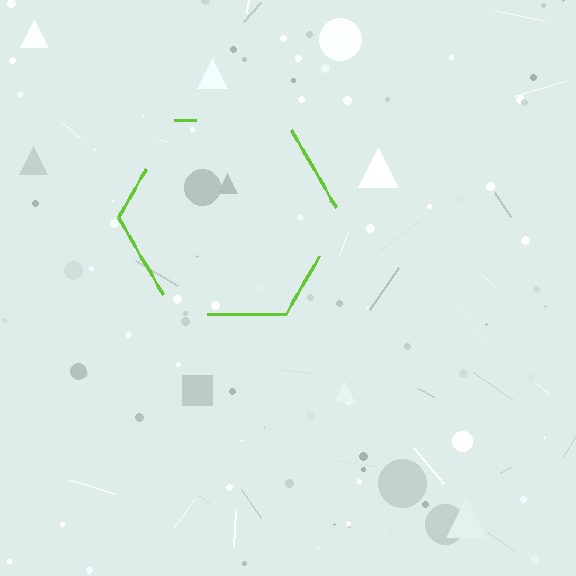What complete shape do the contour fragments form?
The contour fragments form a hexagon.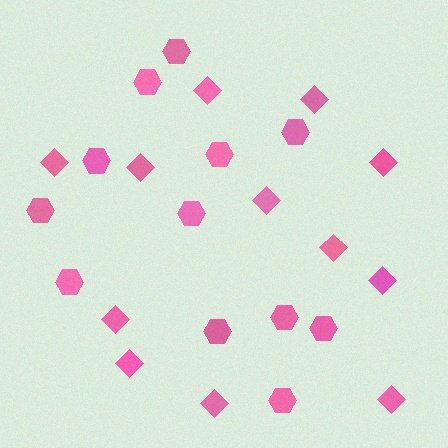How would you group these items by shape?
There are 2 groups: one group of diamonds (12) and one group of hexagons (12).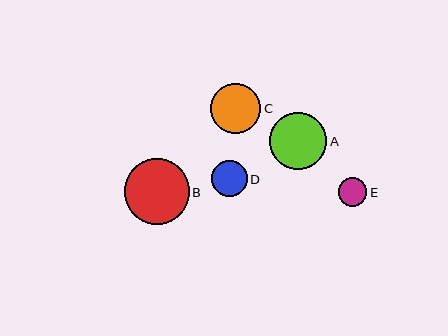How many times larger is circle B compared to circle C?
Circle B is approximately 1.3 times the size of circle C.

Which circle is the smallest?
Circle E is the smallest with a size of approximately 29 pixels.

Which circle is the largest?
Circle B is the largest with a size of approximately 65 pixels.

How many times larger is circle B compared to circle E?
Circle B is approximately 2.3 times the size of circle E.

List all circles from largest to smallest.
From largest to smallest: B, A, C, D, E.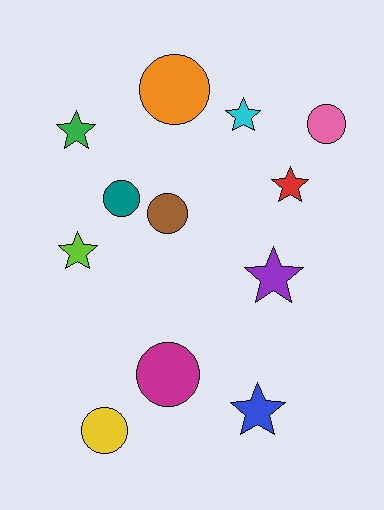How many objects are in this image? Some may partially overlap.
There are 12 objects.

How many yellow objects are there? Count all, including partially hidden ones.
There is 1 yellow object.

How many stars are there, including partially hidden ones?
There are 6 stars.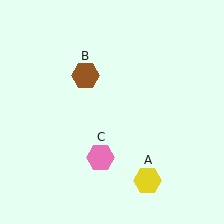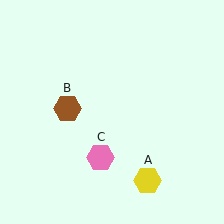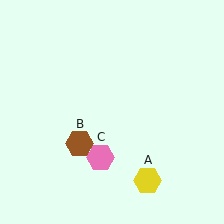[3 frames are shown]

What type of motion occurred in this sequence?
The brown hexagon (object B) rotated counterclockwise around the center of the scene.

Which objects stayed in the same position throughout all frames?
Yellow hexagon (object A) and pink hexagon (object C) remained stationary.